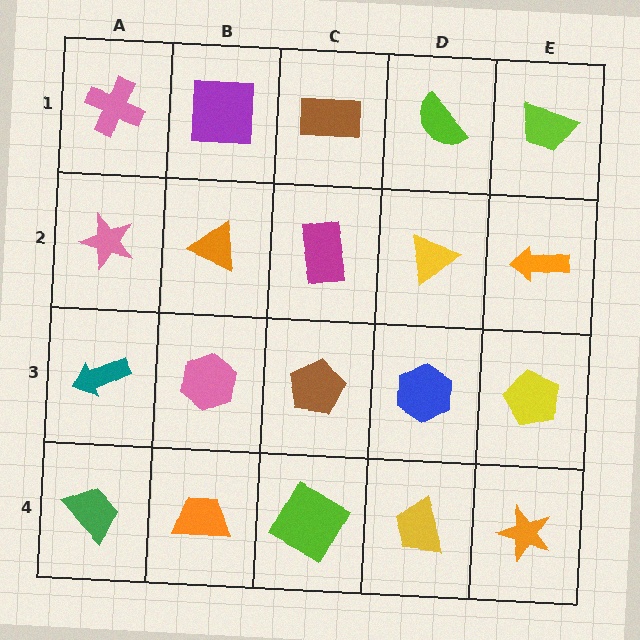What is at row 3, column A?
A teal arrow.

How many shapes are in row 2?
5 shapes.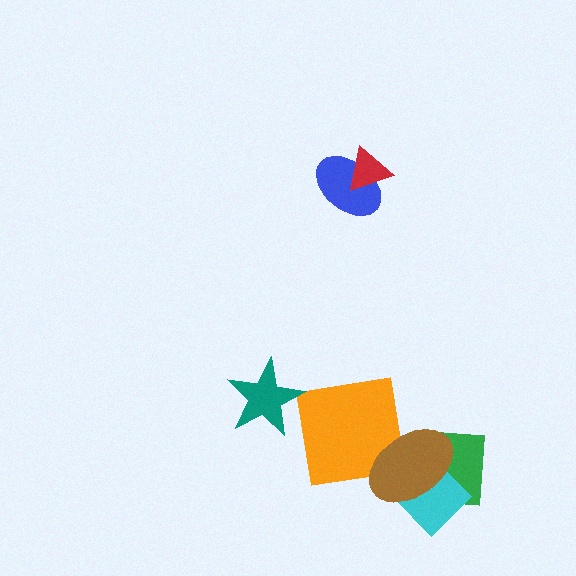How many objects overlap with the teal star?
0 objects overlap with the teal star.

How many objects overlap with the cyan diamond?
2 objects overlap with the cyan diamond.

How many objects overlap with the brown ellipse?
3 objects overlap with the brown ellipse.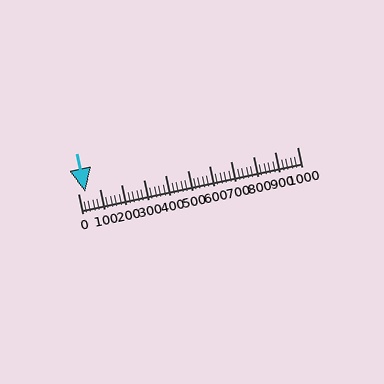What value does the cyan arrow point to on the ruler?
The cyan arrow points to approximately 34.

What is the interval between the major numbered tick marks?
The major tick marks are spaced 100 units apart.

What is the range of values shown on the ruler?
The ruler shows values from 0 to 1000.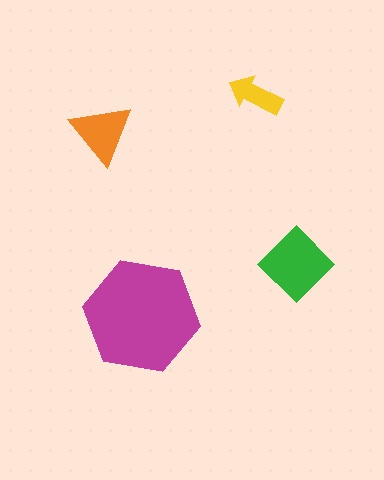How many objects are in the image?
There are 4 objects in the image.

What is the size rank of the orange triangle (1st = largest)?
3rd.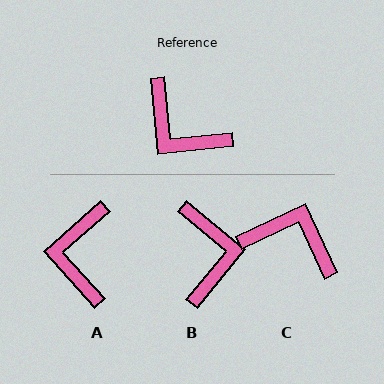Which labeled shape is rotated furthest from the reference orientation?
C, about 161 degrees away.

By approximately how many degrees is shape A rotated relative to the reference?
Approximately 54 degrees clockwise.